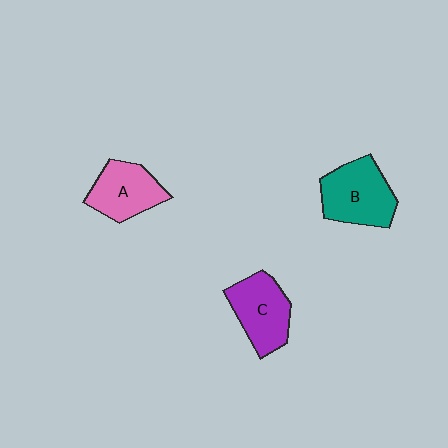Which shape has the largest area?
Shape B (teal).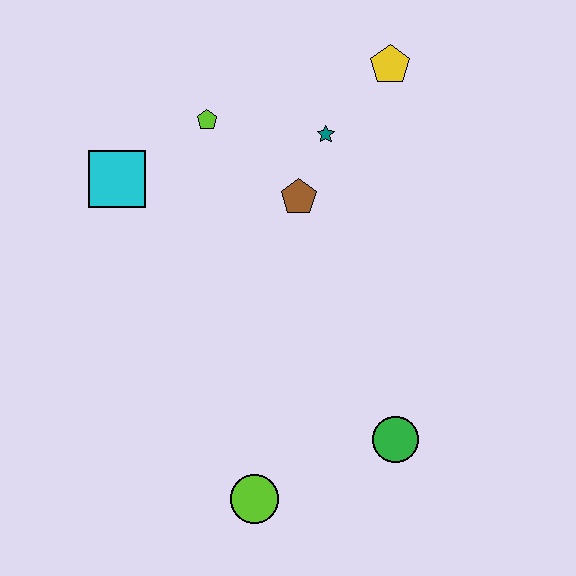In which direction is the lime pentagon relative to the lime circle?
The lime pentagon is above the lime circle.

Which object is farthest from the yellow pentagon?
The lime circle is farthest from the yellow pentagon.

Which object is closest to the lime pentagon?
The cyan square is closest to the lime pentagon.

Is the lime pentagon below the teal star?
No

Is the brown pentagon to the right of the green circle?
No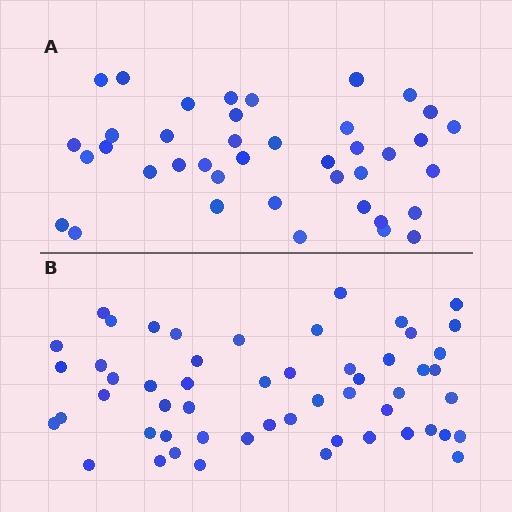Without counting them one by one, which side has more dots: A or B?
Region B (the bottom region) has more dots.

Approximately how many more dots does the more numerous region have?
Region B has approximately 15 more dots than region A.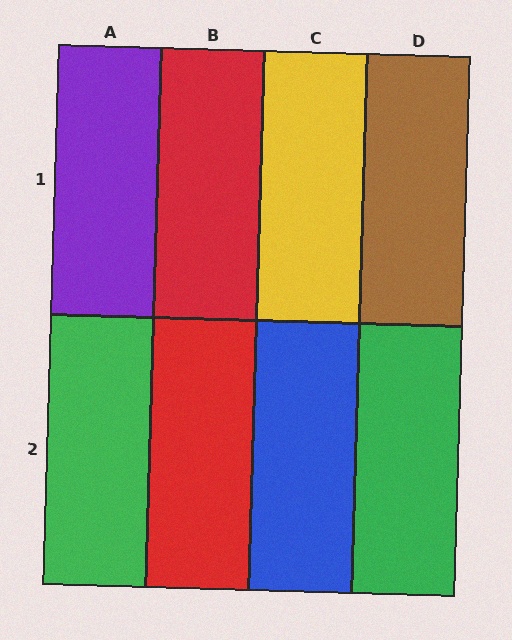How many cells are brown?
1 cell is brown.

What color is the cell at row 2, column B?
Red.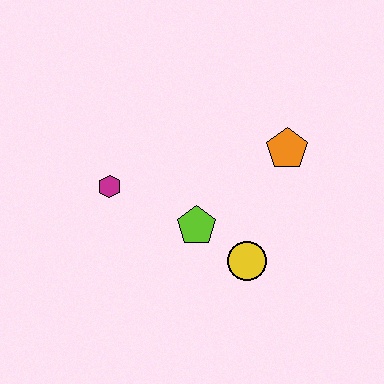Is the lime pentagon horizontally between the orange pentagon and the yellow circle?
No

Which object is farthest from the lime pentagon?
The orange pentagon is farthest from the lime pentagon.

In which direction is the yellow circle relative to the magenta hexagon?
The yellow circle is to the right of the magenta hexagon.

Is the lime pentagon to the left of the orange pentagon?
Yes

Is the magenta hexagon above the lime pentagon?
Yes